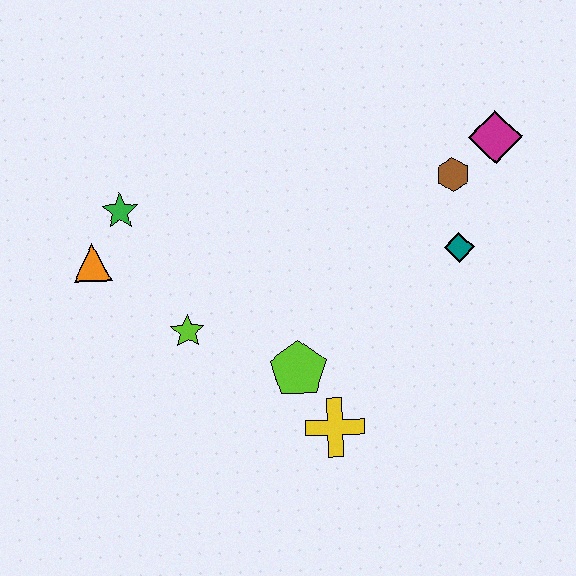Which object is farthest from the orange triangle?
The magenta diamond is farthest from the orange triangle.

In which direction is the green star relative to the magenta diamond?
The green star is to the left of the magenta diamond.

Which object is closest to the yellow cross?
The lime pentagon is closest to the yellow cross.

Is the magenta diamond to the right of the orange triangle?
Yes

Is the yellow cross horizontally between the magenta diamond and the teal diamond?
No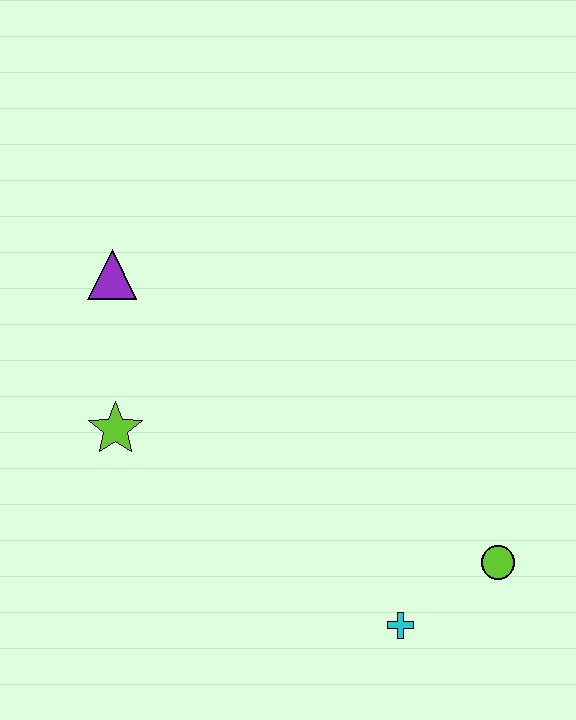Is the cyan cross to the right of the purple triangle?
Yes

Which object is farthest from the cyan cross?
The purple triangle is farthest from the cyan cross.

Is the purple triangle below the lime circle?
No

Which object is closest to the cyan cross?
The lime circle is closest to the cyan cross.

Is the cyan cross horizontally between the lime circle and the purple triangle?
Yes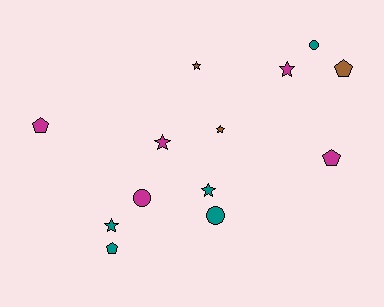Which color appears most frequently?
Magenta, with 5 objects.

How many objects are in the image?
There are 13 objects.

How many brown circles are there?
There are no brown circles.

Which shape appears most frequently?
Star, with 6 objects.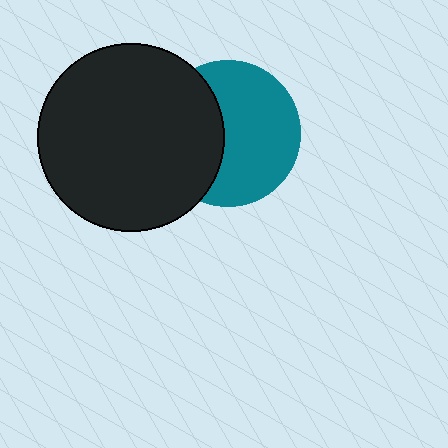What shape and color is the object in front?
The object in front is a black circle.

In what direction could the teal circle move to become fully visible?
The teal circle could move right. That would shift it out from behind the black circle entirely.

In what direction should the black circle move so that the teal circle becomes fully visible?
The black circle should move left. That is the shortest direction to clear the overlap and leave the teal circle fully visible.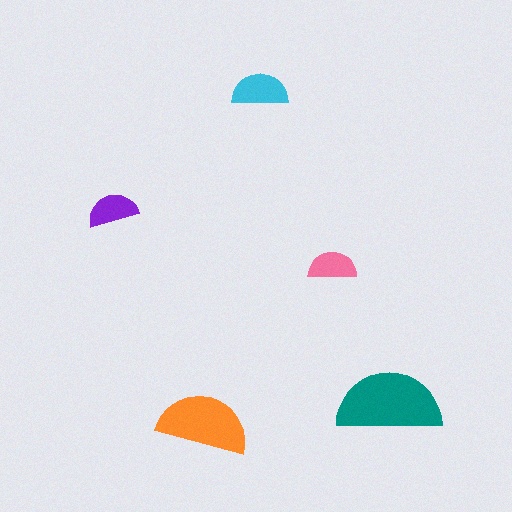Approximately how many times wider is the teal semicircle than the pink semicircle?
About 2 times wider.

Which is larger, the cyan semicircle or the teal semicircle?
The teal one.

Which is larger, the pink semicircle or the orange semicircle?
The orange one.